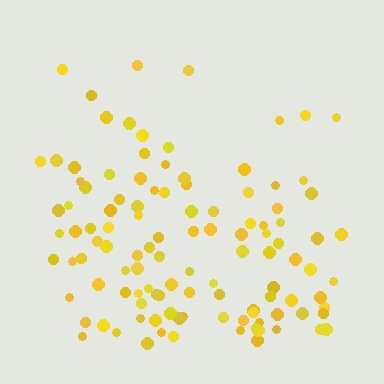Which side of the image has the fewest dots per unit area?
The top.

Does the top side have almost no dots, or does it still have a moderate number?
Still a moderate number, just noticeably fewer than the bottom.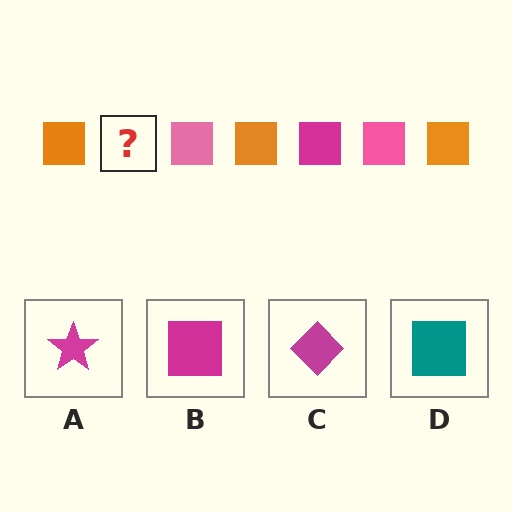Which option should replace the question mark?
Option B.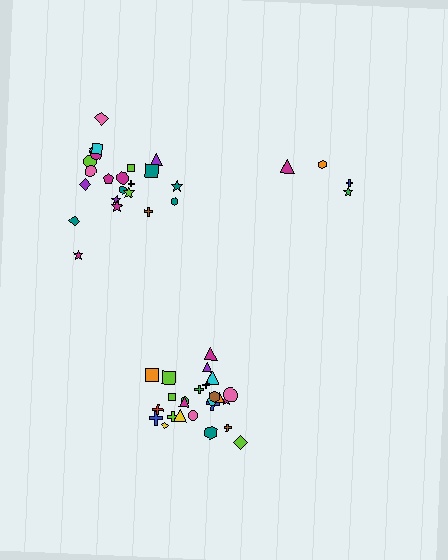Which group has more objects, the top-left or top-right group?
The top-left group.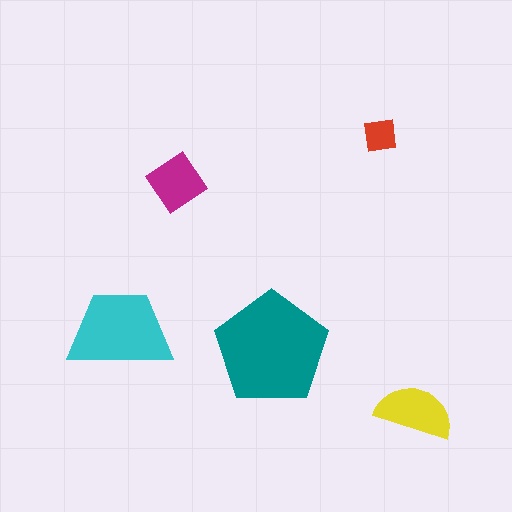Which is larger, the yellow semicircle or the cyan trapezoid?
The cyan trapezoid.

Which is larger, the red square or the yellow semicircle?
The yellow semicircle.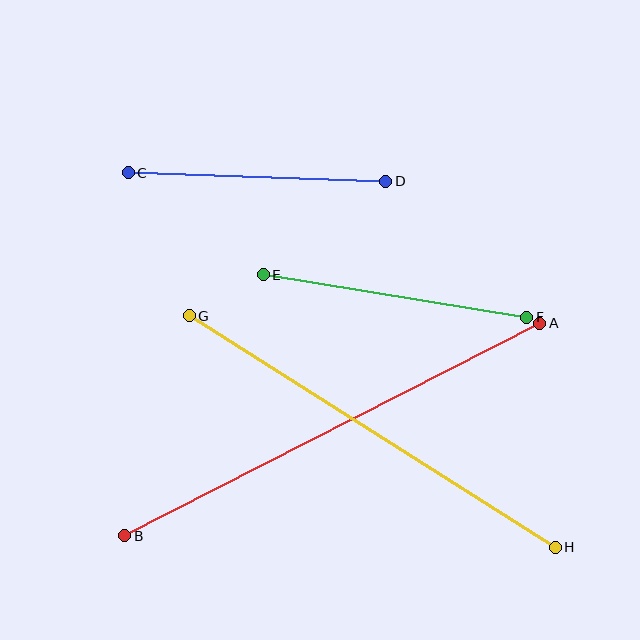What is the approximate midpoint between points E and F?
The midpoint is at approximately (395, 296) pixels.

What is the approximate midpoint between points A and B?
The midpoint is at approximately (332, 429) pixels.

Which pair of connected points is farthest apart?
Points A and B are farthest apart.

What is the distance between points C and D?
The distance is approximately 258 pixels.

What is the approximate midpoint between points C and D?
The midpoint is at approximately (257, 177) pixels.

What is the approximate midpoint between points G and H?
The midpoint is at approximately (372, 432) pixels.